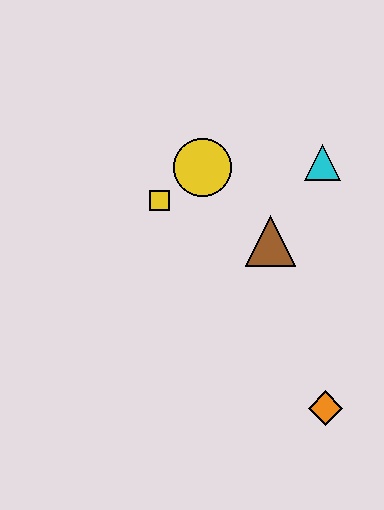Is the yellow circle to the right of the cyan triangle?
No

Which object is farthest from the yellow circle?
The orange diamond is farthest from the yellow circle.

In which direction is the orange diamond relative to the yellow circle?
The orange diamond is below the yellow circle.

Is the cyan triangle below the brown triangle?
No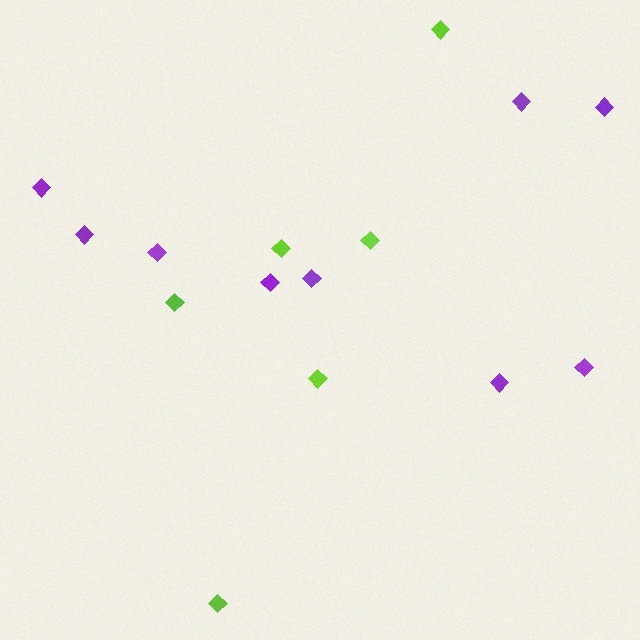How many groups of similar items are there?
There are 2 groups: one group of lime diamonds (6) and one group of purple diamonds (9).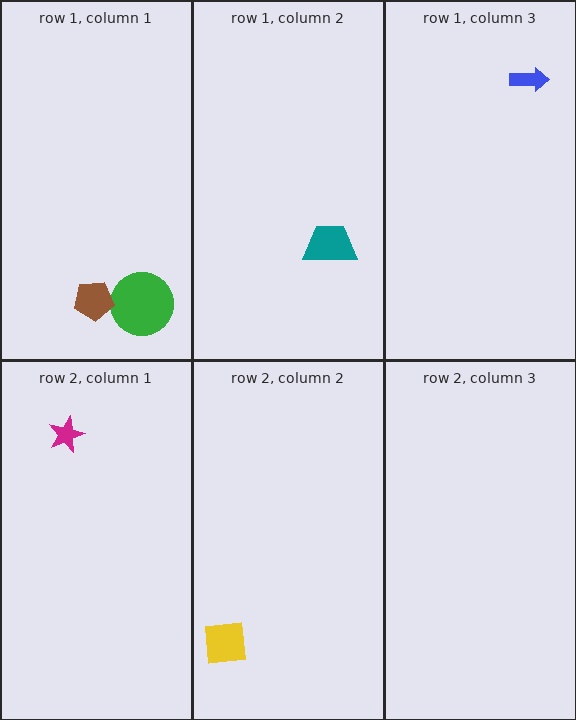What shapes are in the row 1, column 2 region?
The teal trapezoid.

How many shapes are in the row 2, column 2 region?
1.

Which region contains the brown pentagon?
The row 1, column 1 region.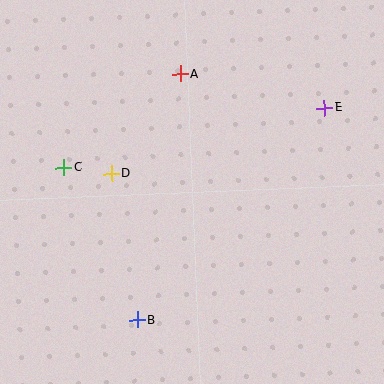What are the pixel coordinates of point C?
Point C is at (64, 168).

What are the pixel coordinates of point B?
Point B is at (138, 320).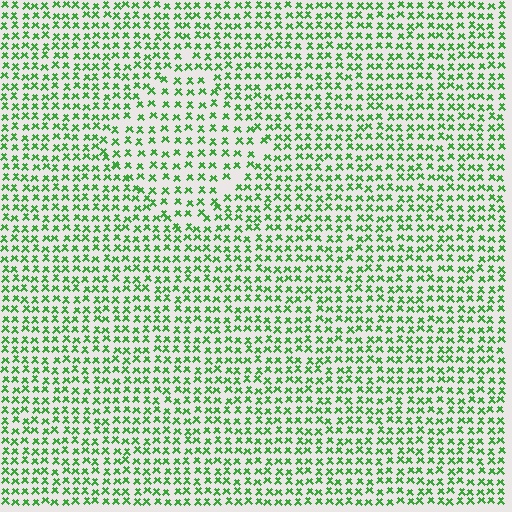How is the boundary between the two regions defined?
The boundary is defined by a change in element density (approximately 1.5x ratio). All elements are the same color, size, and shape.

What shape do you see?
I see a diamond.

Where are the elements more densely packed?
The elements are more densely packed outside the diamond boundary.